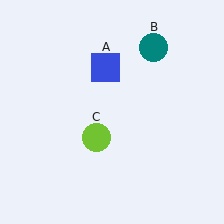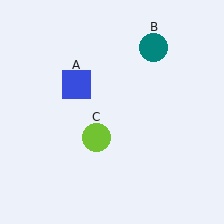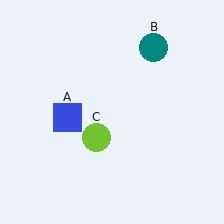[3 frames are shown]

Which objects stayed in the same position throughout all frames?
Teal circle (object B) and lime circle (object C) remained stationary.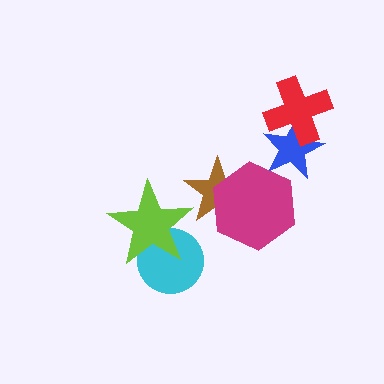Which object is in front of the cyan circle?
The lime star is in front of the cyan circle.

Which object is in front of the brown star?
The magenta hexagon is in front of the brown star.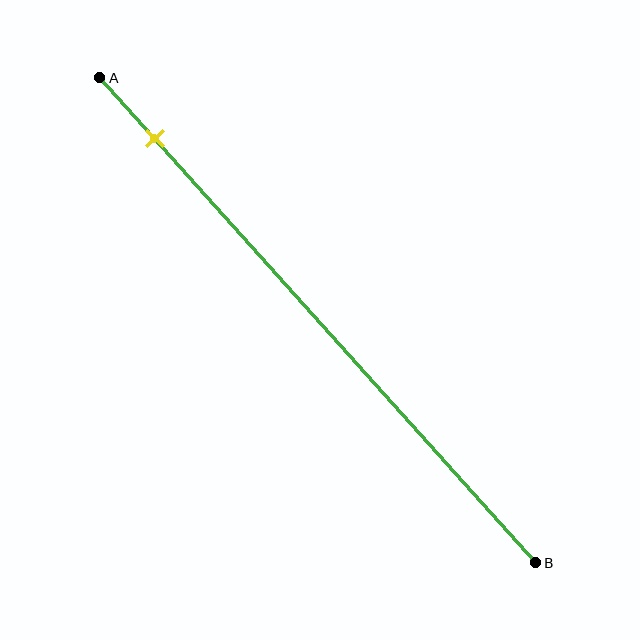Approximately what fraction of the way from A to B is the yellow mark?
The yellow mark is approximately 15% of the way from A to B.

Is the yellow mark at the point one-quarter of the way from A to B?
No, the mark is at about 15% from A, not at the 25% one-quarter point.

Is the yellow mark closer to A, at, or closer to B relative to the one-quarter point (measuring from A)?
The yellow mark is closer to point A than the one-quarter point of segment AB.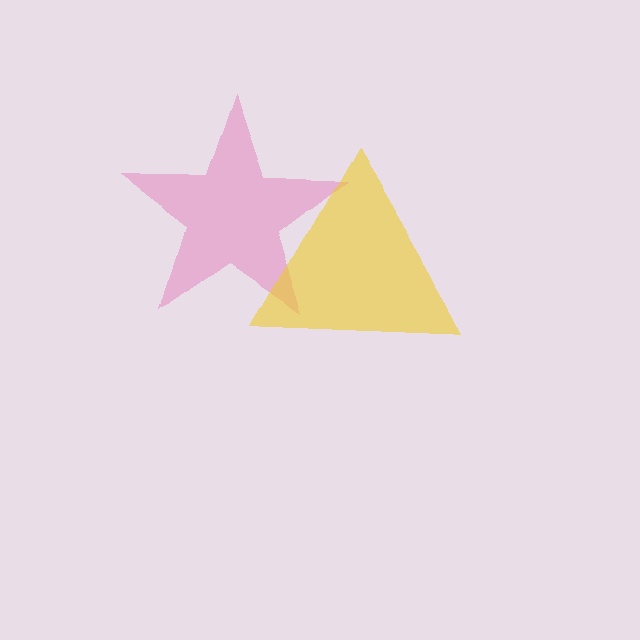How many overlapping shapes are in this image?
There are 2 overlapping shapes in the image.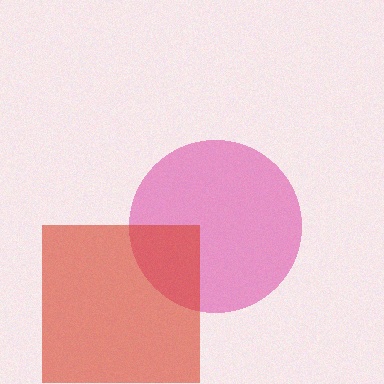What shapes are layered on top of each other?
The layered shapes are: a magenta circle, a red square.